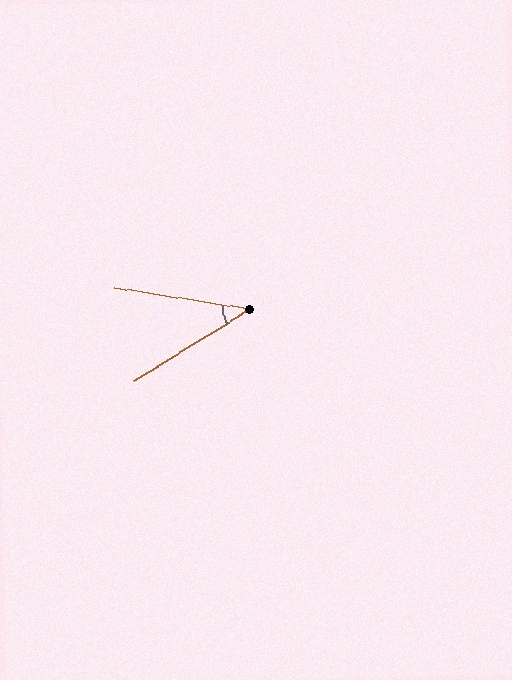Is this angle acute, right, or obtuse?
It is acute.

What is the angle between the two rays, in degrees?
Approximately 41 degrees.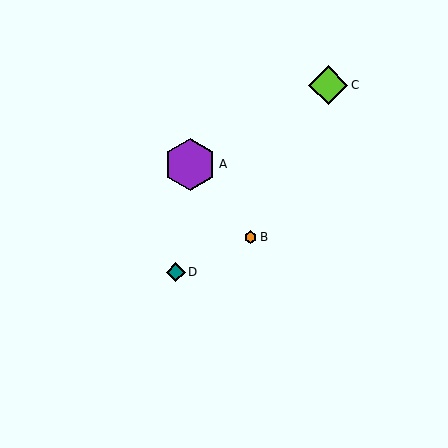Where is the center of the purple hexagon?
The center of the purple hexagon is at (190, 164).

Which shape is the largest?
The purple hexagon (labeled A) is the largest.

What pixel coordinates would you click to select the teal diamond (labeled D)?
Click at (175, 272) to select the teal diamond D.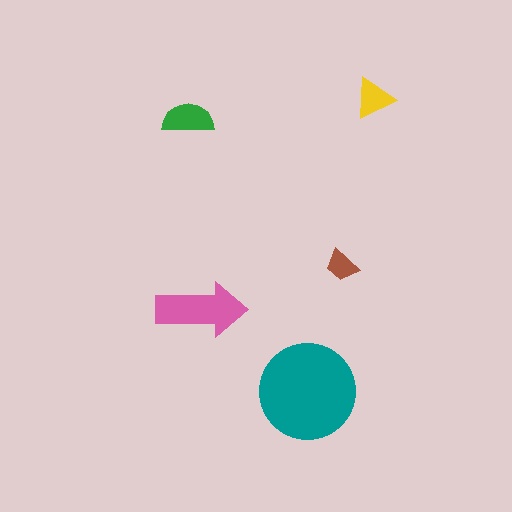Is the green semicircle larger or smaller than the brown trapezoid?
Larger.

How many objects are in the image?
There are 5 objects in the image.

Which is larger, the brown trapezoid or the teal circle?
The teal circle.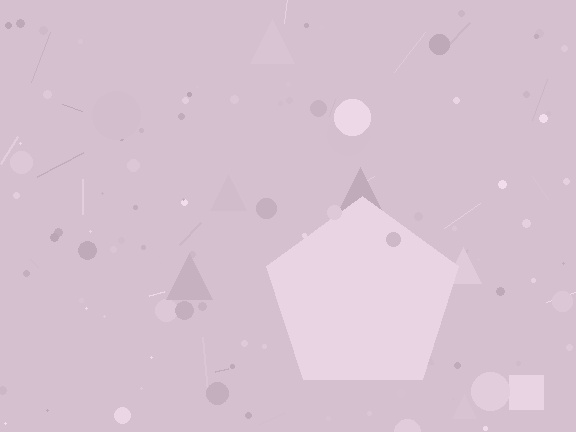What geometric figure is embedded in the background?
A pentagon is embedded in the background.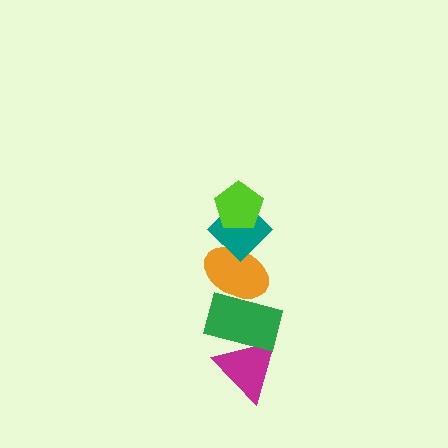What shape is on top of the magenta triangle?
The green rectangle is on top of the magenta triangle.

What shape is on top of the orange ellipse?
The teal diamond is on top of the orange ellipse.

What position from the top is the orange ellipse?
The orange ellipse is 3rd from the top.